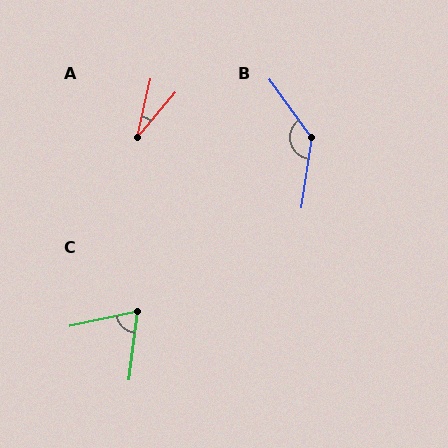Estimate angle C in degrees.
Approximately 71 degrees.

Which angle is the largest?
B, at approximately 135 degrees.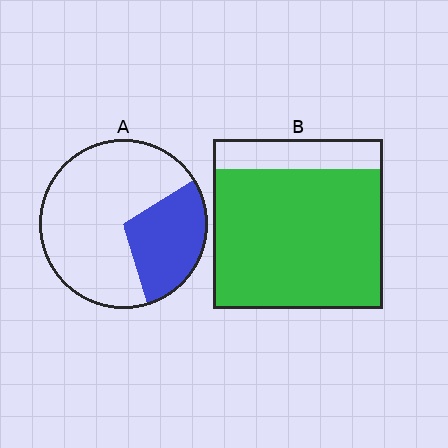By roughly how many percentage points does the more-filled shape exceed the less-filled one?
By roughly 55 percentage points (B over A).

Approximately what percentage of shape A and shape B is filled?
A is approximately 30% and B is approximately 80%.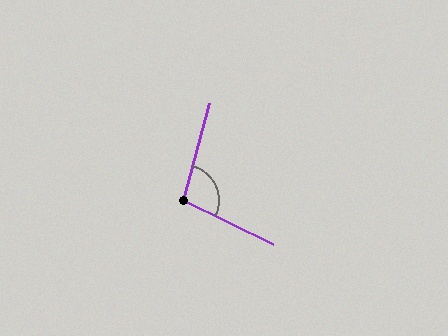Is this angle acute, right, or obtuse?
It is obtuse.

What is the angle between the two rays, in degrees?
Approximately 102 degrees.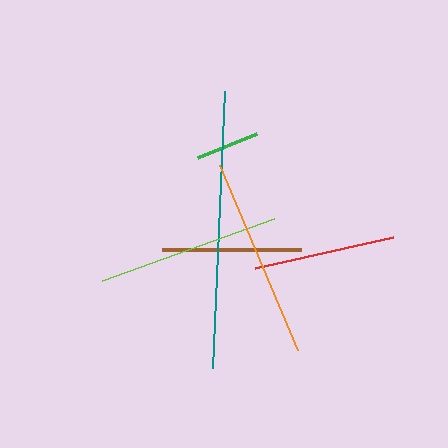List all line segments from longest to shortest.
From longest to shortest: teal, orange, lime, red, brown, green.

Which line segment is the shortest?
The green line is the shortest at approximately 63 pixels.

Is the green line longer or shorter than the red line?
The red line is longer than the green line.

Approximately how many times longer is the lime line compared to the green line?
The lime line is approximately 2.9 times the length of the green line.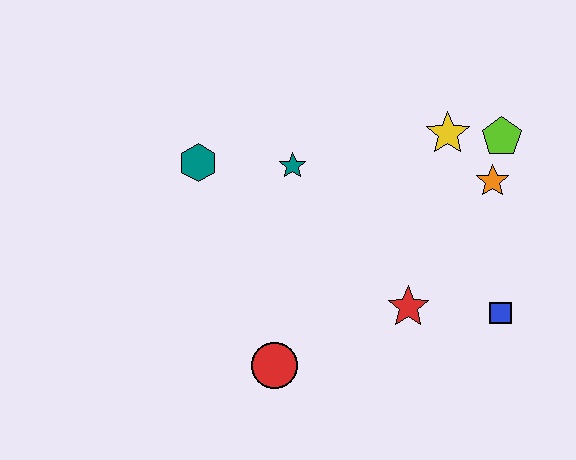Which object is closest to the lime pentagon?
The orange star is closest to the lime pentagon.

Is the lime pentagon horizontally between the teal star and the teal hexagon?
No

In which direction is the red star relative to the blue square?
The red star is to the left of the blue square.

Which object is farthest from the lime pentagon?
The red circle is farthest from the lime pentagon.